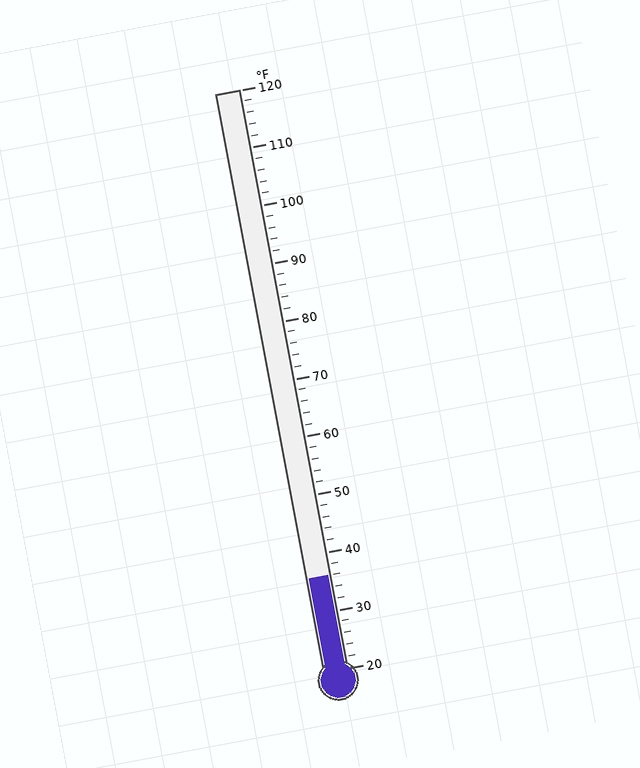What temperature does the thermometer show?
The thermometer shows approximately 36°F.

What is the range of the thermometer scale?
The thermometer scale ranges from 20°F to 120°F.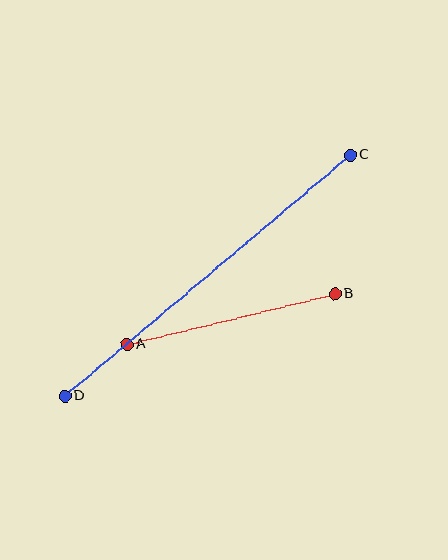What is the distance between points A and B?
The distance is approximately 214 pixels.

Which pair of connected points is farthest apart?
Points C and D are farthest apart.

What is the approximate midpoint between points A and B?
The midpoint is at approximately (231, 319) pixels.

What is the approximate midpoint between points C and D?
The midpoint is at approximately (208, 275) pixels.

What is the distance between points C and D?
The distance is approximately 374 pixels.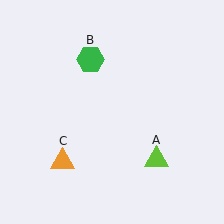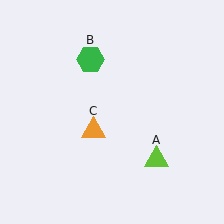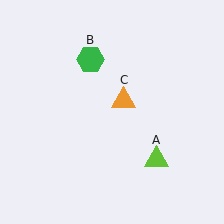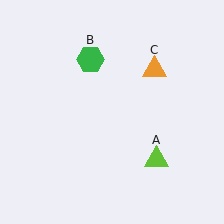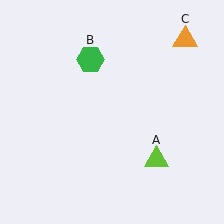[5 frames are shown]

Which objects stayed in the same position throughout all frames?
Lime triangle (object A) and green hexagon (object B) remained stationary.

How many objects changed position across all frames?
1 object changed position: orange triangle (object C).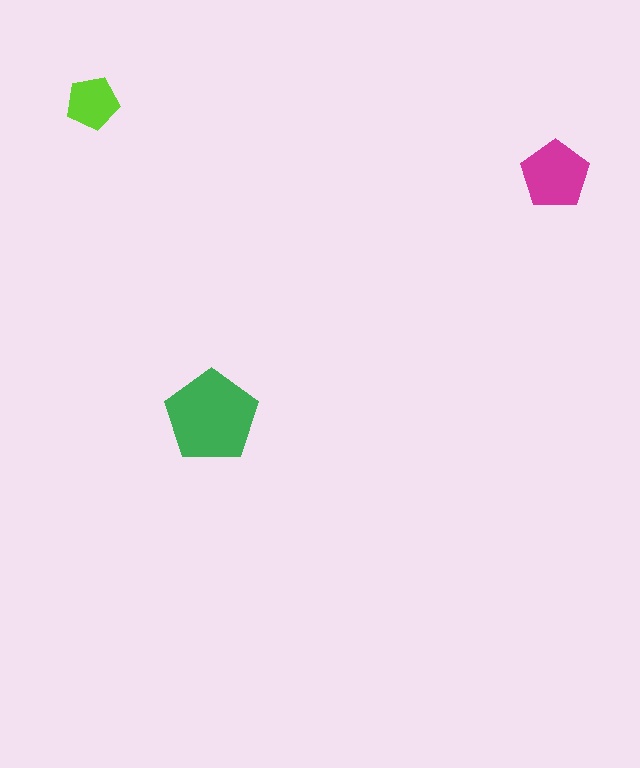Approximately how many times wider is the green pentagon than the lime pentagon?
About 2 times wider.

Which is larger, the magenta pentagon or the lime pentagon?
The magenta one.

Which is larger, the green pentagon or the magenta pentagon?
The green one.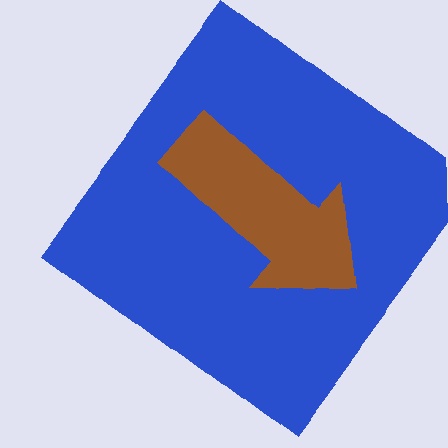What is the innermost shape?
The brown arrow.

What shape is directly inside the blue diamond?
The brown arrow.